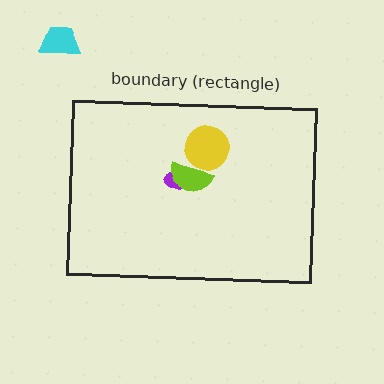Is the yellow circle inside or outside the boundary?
Inside.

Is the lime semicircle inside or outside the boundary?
Inside.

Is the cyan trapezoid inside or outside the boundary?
Outside.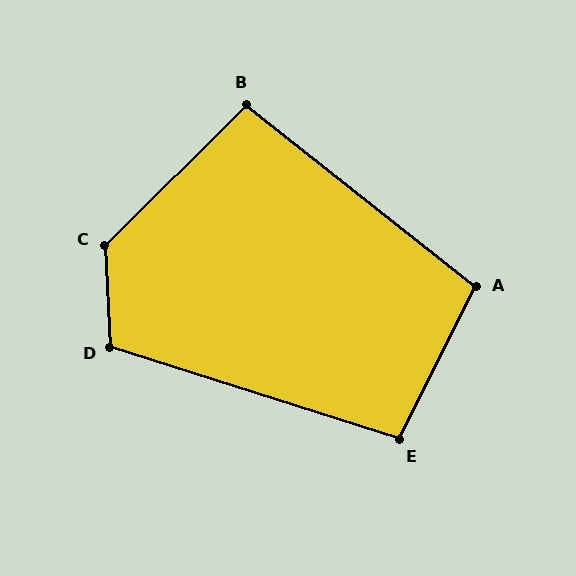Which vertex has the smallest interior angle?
B, at approximately 97 degrees.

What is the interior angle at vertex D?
Approximately 110 degrees (obtuse).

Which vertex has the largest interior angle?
C, at approximately 132 degrees.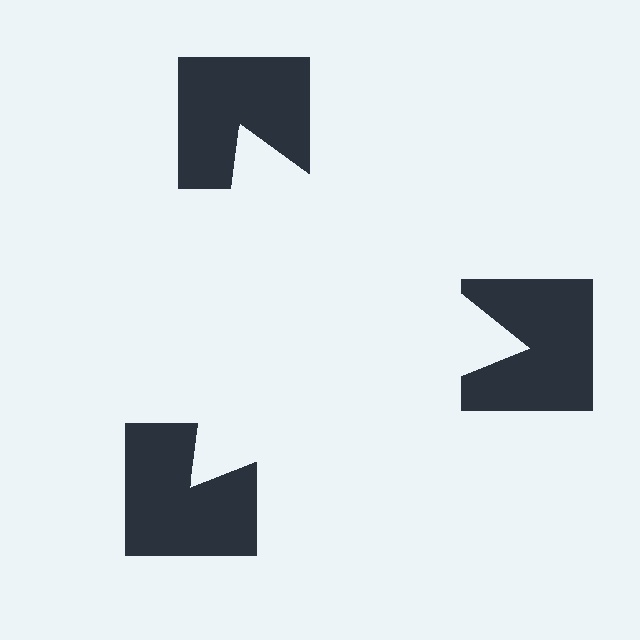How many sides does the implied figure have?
3 sides.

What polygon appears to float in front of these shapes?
An illusory triangle — its edges are inferred from the aligned wedge cuts in the notched squares, not physically drawn.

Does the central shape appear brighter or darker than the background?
It typically appears slightly brighter than the background, even though no actual brightness change is drawn.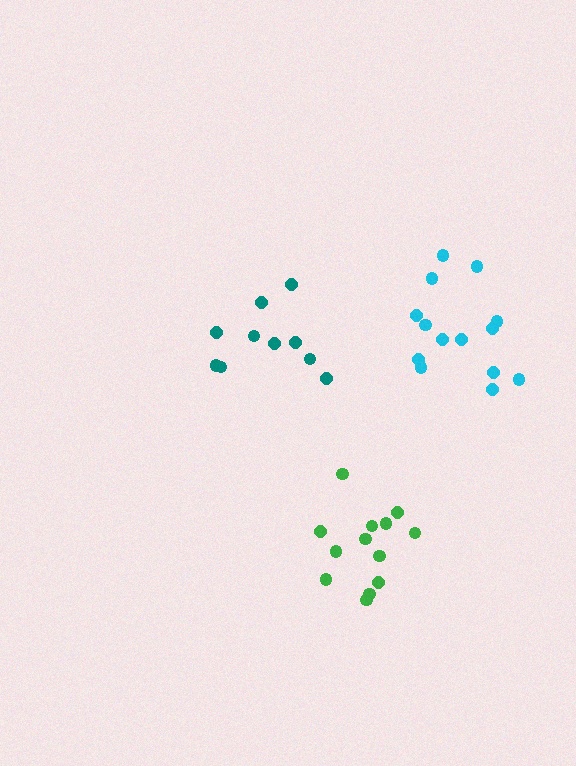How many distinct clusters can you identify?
There are 3 distinct clusters.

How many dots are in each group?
Group 1: 13 dots, Group 2: 14 dots, Group 3: 10 dots (37 total).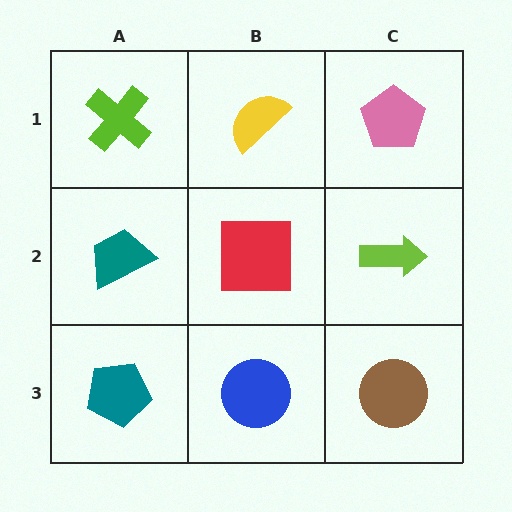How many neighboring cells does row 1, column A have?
2.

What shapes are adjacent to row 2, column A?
A lime cross (row 1, column A), a teal pentagon (row 3, column A), a red square (row 2, column B).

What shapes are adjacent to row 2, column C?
A pink pentagon (row 1, column C), a brown circle (row 3, column C), a red square (row 2, column B).